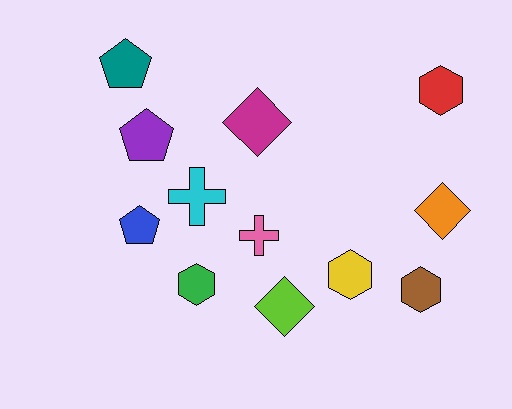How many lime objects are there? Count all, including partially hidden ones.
There is 1 lime object.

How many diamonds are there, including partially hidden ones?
There are 3 diamonds.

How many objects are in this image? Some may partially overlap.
There are 12 objects.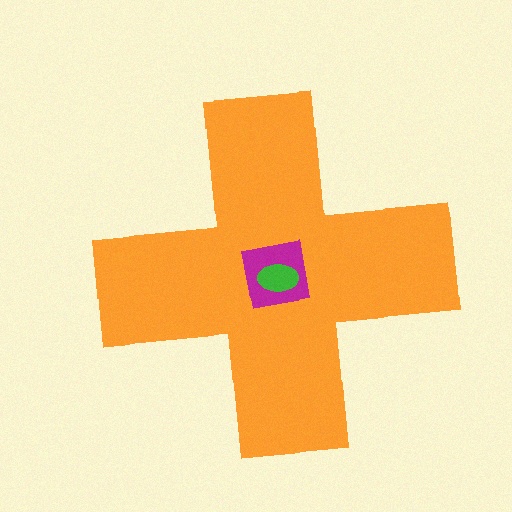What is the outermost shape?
The orange cross.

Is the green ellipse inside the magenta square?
Yes.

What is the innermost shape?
The green ellipse.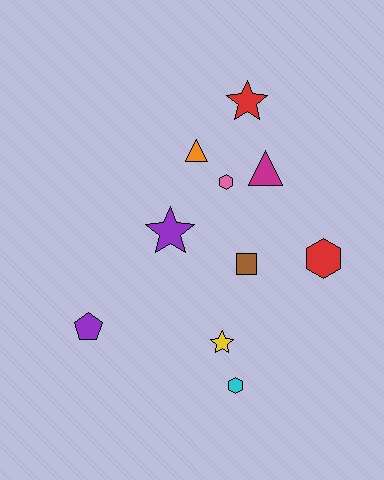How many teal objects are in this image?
There are no teal objects.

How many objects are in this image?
There are 10 objects.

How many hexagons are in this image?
There are 3 hexagons.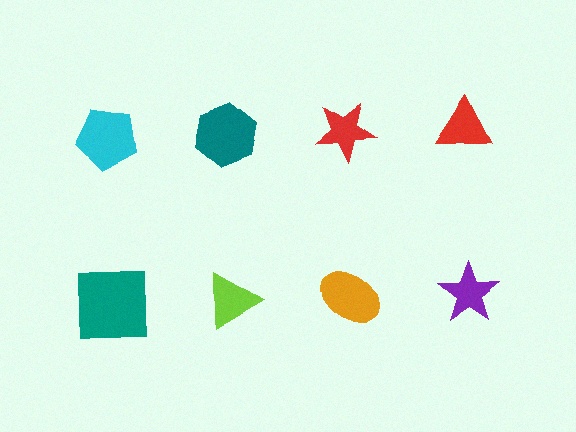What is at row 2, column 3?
An orange ellipse.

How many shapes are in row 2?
4 shapes.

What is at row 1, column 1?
A cyan pentagon.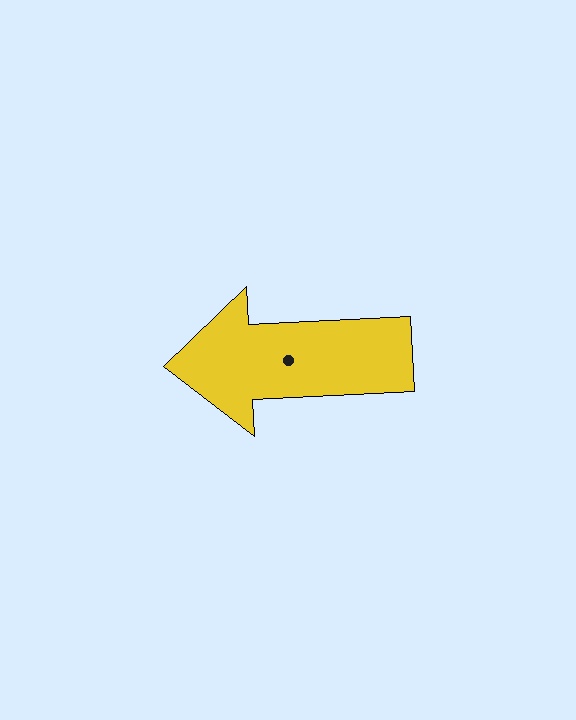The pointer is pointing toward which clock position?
Roughly 9 o'clock.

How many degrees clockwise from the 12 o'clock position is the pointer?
Approximately 267 degrees.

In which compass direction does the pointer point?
West.